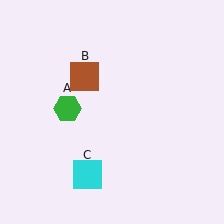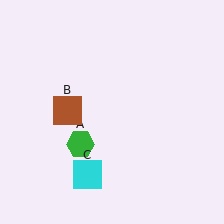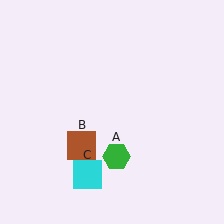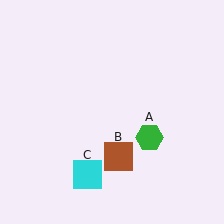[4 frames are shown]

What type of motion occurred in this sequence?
The green hexagon (object A), brown square (object B) rotated counterclockwise around the center of the scene.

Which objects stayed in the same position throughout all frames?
Cyan square (object C) remained stationary.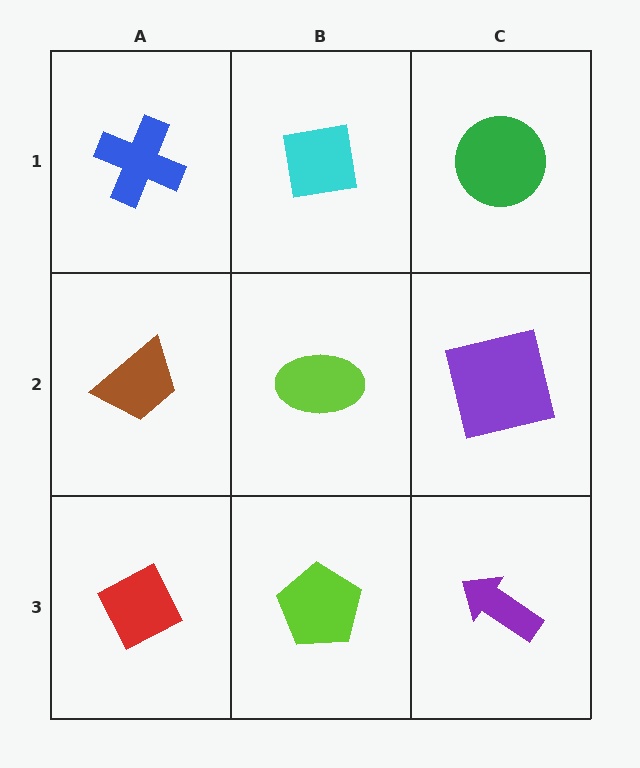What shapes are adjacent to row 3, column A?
A brown trapezoid (row 2, column A), a lime pentagon (row 3, column B).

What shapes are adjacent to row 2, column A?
A blue cross (row 1, column A), a red diamond (row 3, column A), a lime ellipse (row 2, column B).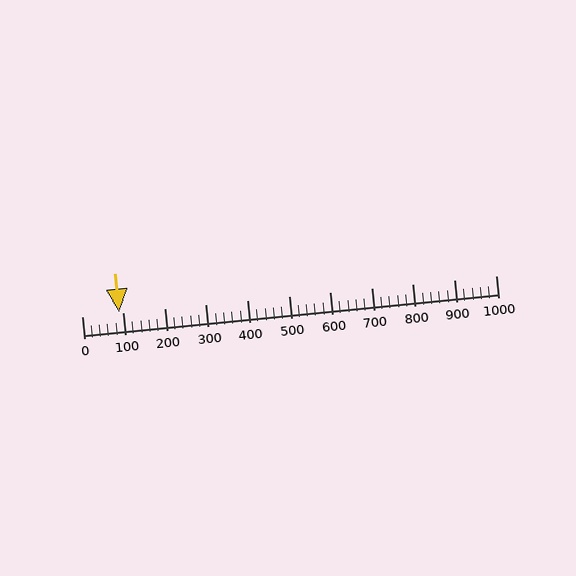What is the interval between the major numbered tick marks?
The major tick marks are spaced 100 units apart.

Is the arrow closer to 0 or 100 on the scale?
The arrow is closer to 100.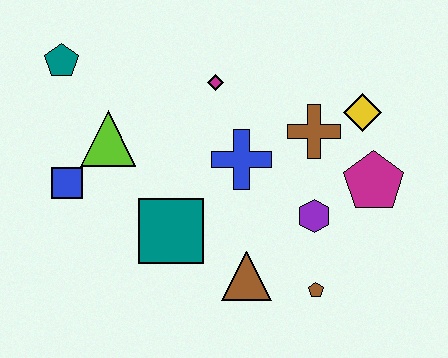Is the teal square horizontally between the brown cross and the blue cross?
No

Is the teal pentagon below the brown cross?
No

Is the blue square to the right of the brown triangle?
No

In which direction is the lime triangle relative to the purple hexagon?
The lime triangle is to the left of the purple hexagon.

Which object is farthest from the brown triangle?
The teal pentagon is farthest from the brown triangle.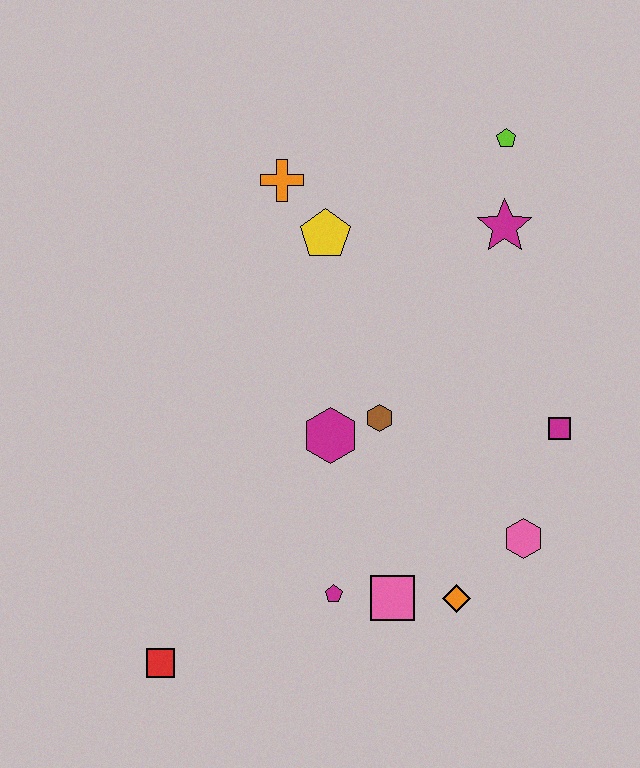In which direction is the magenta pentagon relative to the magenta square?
The magenta pentagon is to the left of the magenta square.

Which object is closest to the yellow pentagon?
The orange cross is closest to the yellow pentagon.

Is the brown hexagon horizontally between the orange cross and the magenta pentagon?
No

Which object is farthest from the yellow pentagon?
The red square is farthest from the yellow pentagon.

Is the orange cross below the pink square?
No